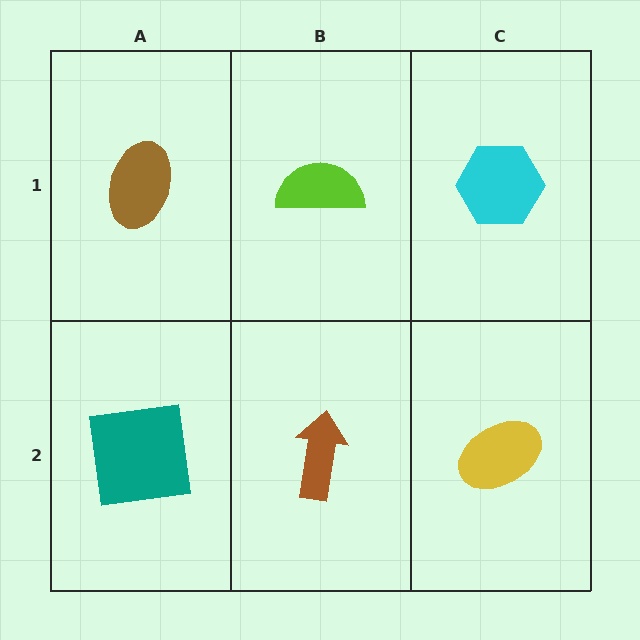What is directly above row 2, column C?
A cyan hexagon.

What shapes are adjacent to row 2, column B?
A lime semicircle (row 1, column B), a teal square (row 2, column A), a yellow ellipse (row 2, column C).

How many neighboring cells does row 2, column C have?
2.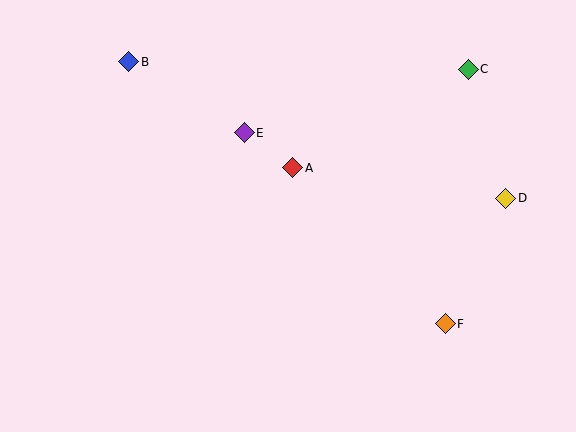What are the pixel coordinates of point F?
Point F is at (445, 324).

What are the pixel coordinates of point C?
Point C is at (468, 69).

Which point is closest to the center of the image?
Point A at (293, 168) is closest to the center.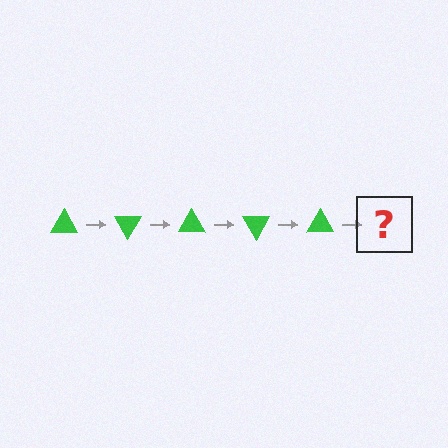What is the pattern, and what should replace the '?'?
The pattern is that the triangle rotates 60 degrees each step. The '?' should be a green triangle rotated 300 degrees.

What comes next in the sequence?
The next element should be a green triangle rotated 300 degrees.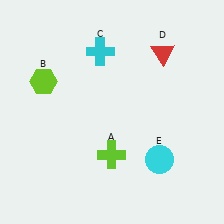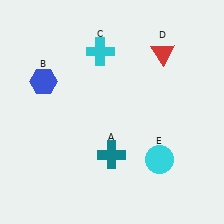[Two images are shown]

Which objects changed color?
A changed from lime to teal. B changed from lime to blue.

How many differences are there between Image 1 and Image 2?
There are 2 differences between the two images.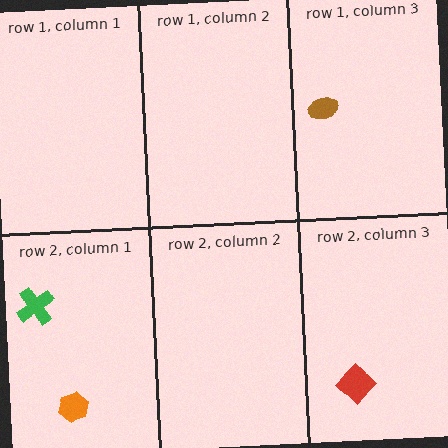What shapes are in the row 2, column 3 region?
The red diamond.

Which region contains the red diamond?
The row 2, column 3 region.